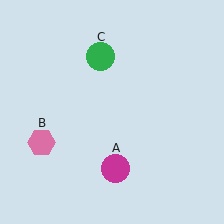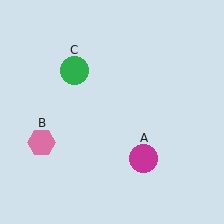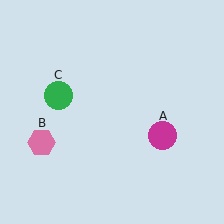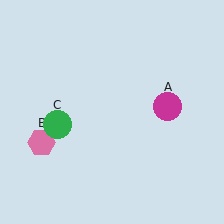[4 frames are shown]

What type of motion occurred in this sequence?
The magenta circle (object A), green circle (object C) rotated counterclockwise around the center of the scene.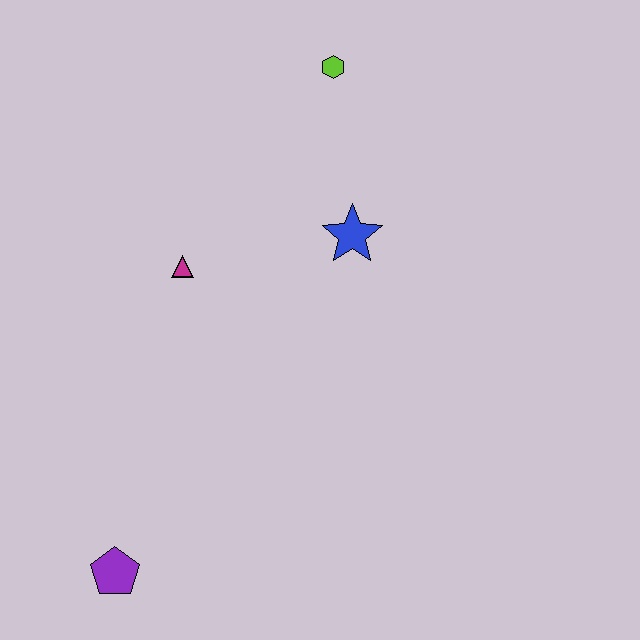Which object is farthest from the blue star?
The purple pentagon is farthest from the blue star.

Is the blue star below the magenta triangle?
No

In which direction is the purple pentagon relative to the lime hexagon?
The purple pentagon is below the lime hexagon.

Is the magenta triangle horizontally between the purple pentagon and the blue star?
Yes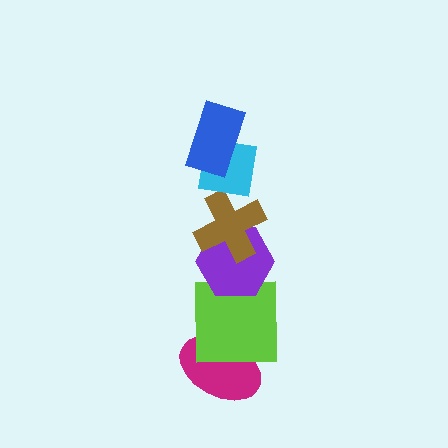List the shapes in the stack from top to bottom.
From top to bottom: the blue rectangle, the cyan square, the brown cross, the purple hexagon, the lime square, the magenta ellipse.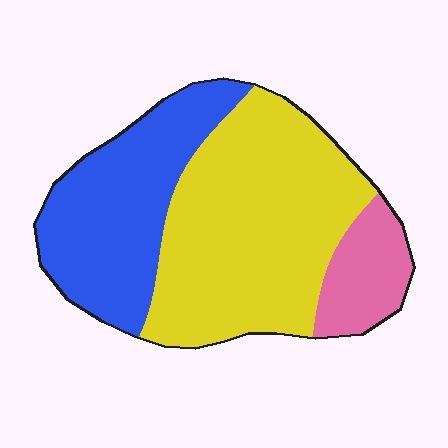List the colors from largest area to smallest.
From largest to smallest: yellow, blue, pink.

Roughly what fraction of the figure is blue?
Blue covers around 35% of the figure.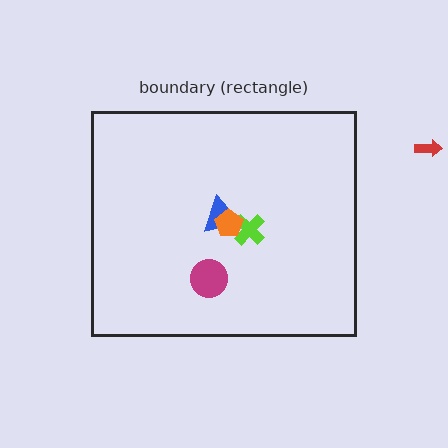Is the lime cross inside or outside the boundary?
Inside.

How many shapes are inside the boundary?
4 inside, 1 outside.